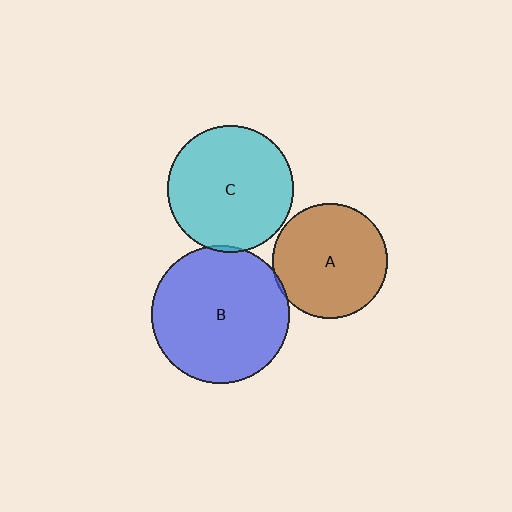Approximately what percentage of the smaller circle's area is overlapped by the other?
Approximately 5%.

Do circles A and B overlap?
Yes.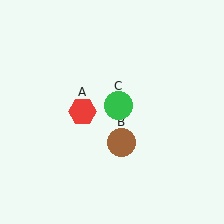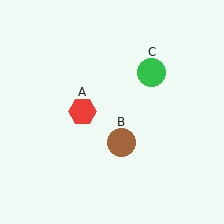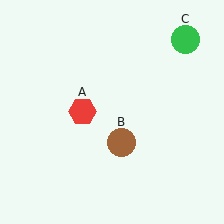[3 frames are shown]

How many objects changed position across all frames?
1 object changed position: green circle (object C).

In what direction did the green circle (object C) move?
The green circle (object C) moved up and to the right.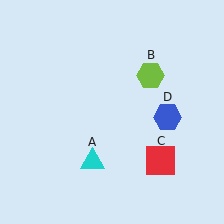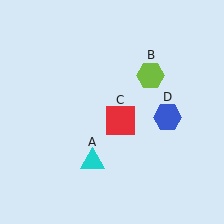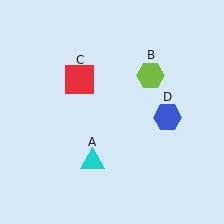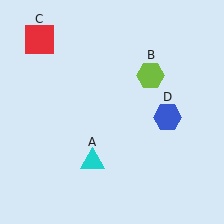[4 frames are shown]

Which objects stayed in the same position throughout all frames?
Cyan triangle (object A) and lime hexagon (object B) and blue hexagon (object D) remained stationary.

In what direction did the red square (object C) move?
The red square (object C) moved up and to the left.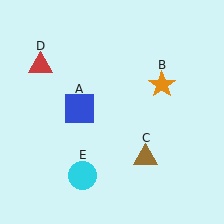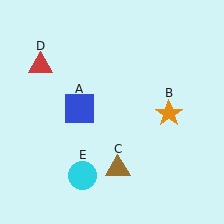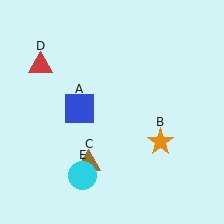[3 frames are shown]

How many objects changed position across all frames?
2 objects changed position: orange star (object B), brown triangle (object C).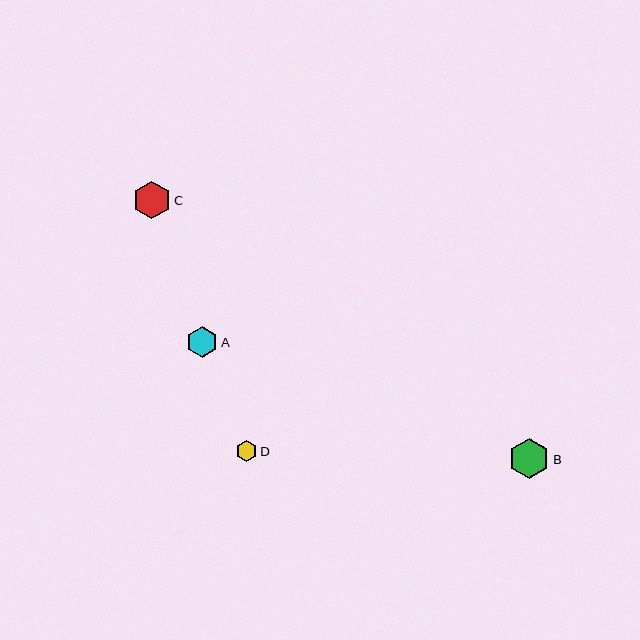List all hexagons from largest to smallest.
From largest to smallest: B, C, A, D.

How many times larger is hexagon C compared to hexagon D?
Hexagon C is approximately 1.8 times the size of hexagon D.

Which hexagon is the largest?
Hexagon B is the largest with a size of approximately 41 pixels.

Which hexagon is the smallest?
Hexagon D is the smallest with a size of approximately 21 pixels.